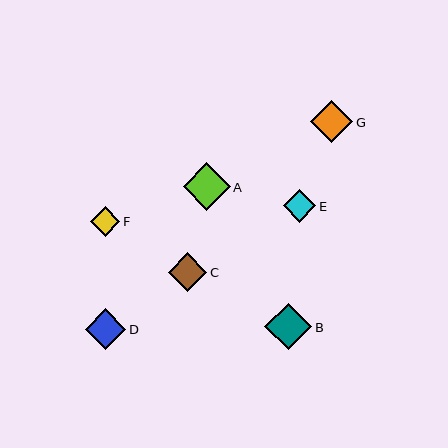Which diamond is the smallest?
Diamond F is the smallest with a size of approximately 30 pixels.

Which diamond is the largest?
Diamond A is the largest with a size of approximately 47 pixels.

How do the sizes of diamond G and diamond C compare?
Diamond G and diamond C are approximately the same size.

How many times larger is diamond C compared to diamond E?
Diamond C is approximately 1.2 times the size of diamond E.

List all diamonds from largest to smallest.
From largest to smallest: A, B, G, D, C, E, F.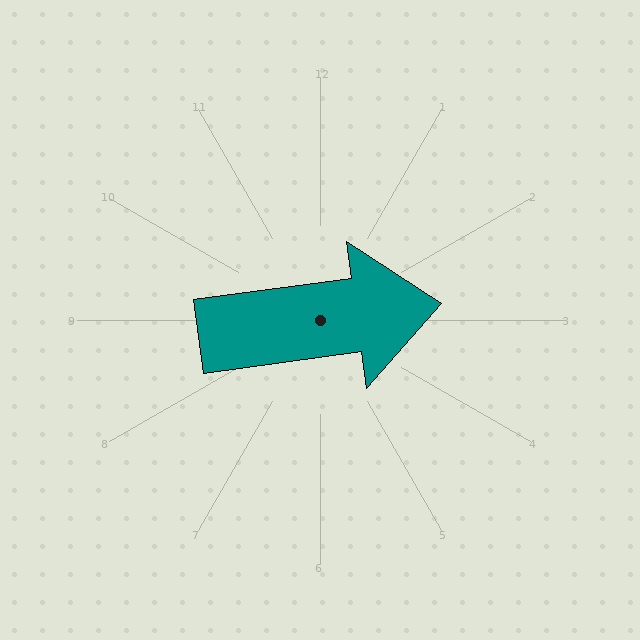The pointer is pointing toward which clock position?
Roughly 3 o'clock.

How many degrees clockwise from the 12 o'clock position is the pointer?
Approximately 82 degrees.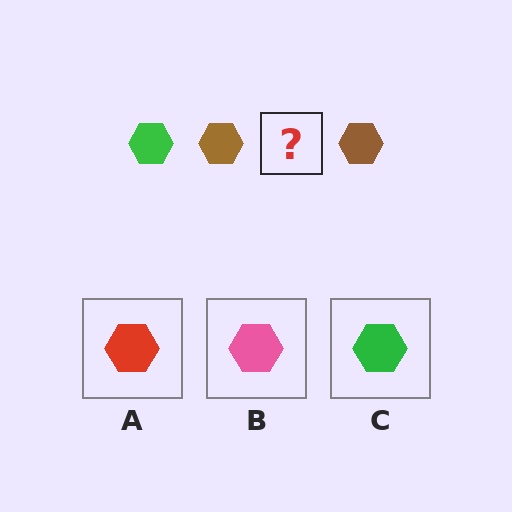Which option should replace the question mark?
Option C.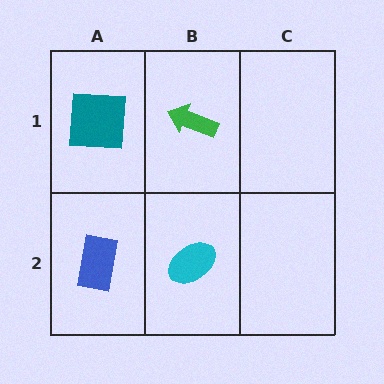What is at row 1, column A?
A teal square.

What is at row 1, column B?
A green arrow.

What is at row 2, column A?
A blue rectangle.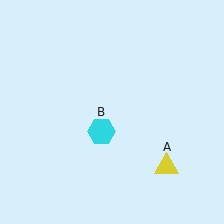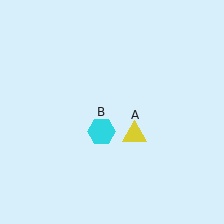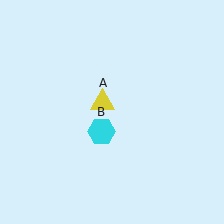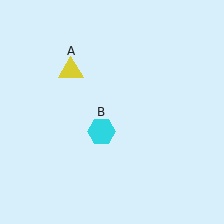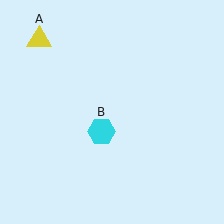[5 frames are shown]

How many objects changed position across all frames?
1 object changed position: yellow triangle (object A).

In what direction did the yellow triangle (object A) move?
The yellow triangle (object A) moved up and to the left.